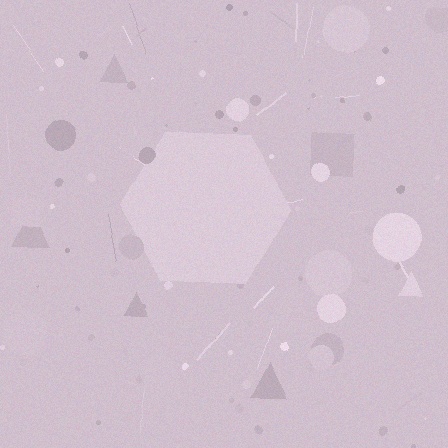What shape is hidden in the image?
A hexagon is hidden in the image.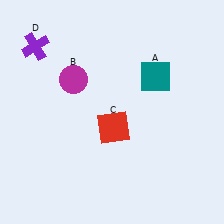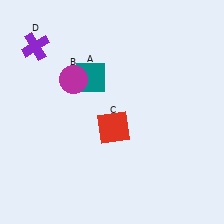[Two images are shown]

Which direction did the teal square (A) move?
The teal square (A) moved left.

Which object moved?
The teal square (A) moved left.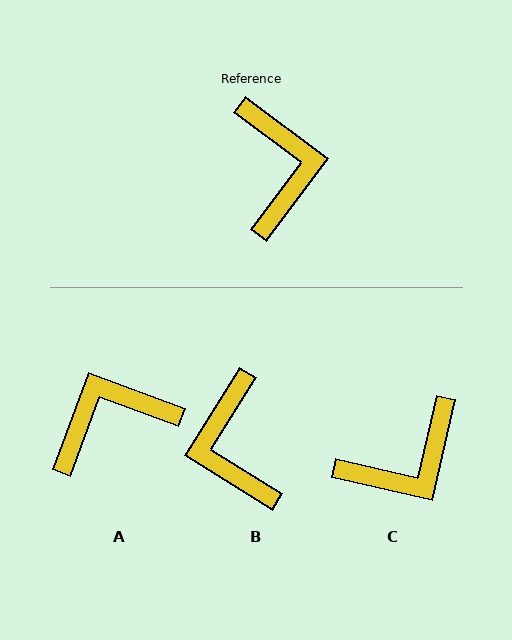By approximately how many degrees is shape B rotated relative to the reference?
Approximately 175 degrees clockwise.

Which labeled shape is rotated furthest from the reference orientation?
B, about 175 degrees away.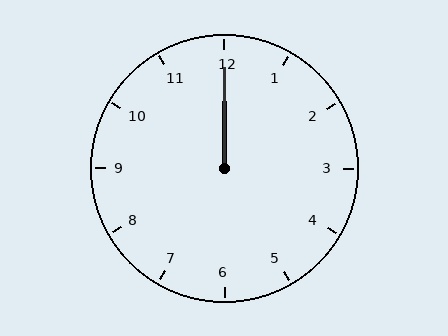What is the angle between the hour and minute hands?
Approximately 0 degrees.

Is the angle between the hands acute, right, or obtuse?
It is acute.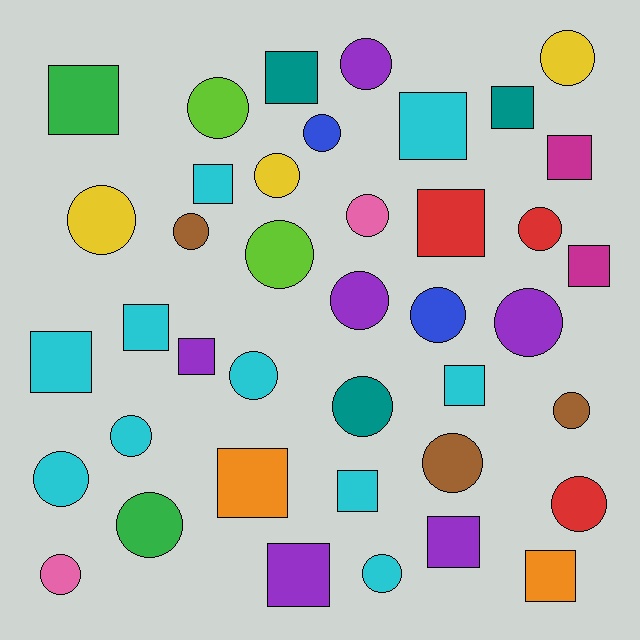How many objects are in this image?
There are 40 objects.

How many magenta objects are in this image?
There are 2 magenta objects.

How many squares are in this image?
There are 17 squares.